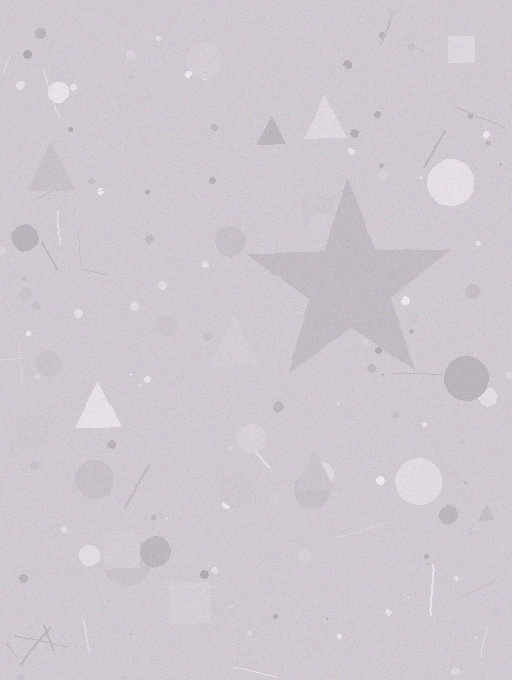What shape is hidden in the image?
A star is hidden in the image.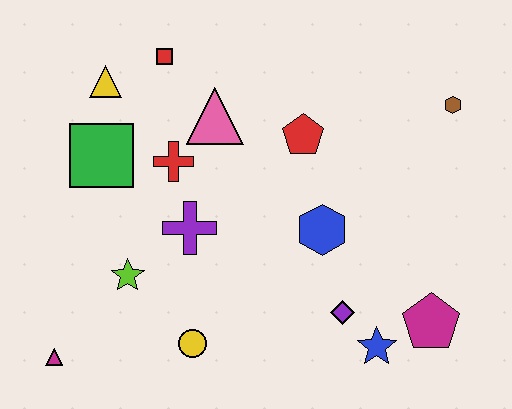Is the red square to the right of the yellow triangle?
Yes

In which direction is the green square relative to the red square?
The green square is below the red square.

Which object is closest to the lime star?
The purple cross is closest to the lime star.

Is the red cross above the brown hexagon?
No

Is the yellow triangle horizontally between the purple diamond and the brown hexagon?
No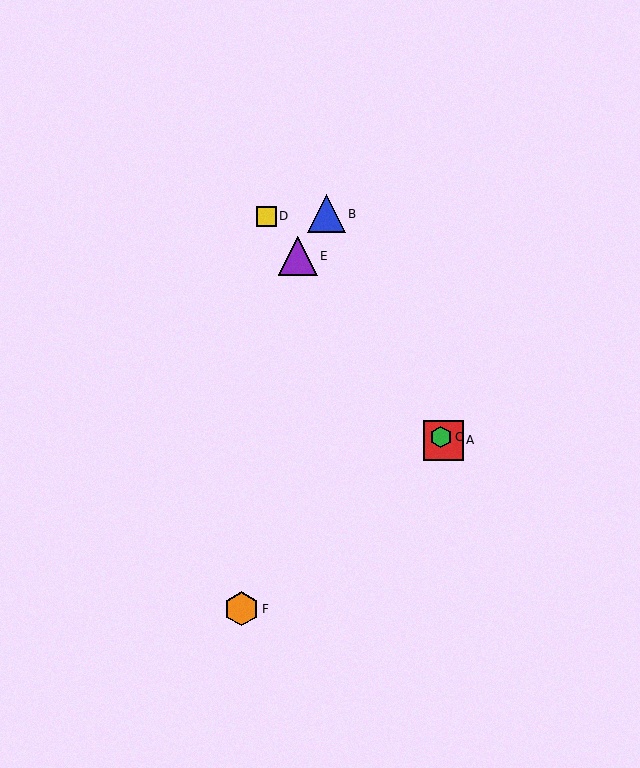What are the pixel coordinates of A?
Object A is at (443, 440).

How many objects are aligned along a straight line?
4 objects (A, C, D, E) are aligned along a straight line.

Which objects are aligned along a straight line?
Objects A, C, D, E are aligned along a straight line.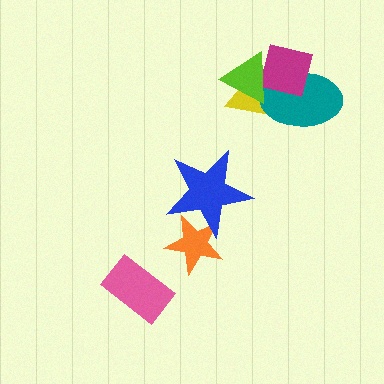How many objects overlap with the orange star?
1 object overlaps with the orange star.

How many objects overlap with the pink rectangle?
0 objects overlap with the pink rectangle.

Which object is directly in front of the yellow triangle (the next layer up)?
The teal ellipse is directly in front of the yellow triangle.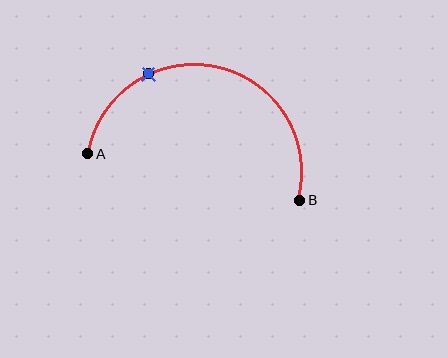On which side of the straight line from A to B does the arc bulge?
The arc bulges above the straight line connecting A and B.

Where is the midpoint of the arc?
The arc midpoint is the point on the curve farthest from the straight line joining A and B. It sits above that line.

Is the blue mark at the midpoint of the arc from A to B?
No. The blue mark lies on the arc but is closer to endpoint A. The arc midpoint would be at the point on the curve equidistant along the arc from both A and B.